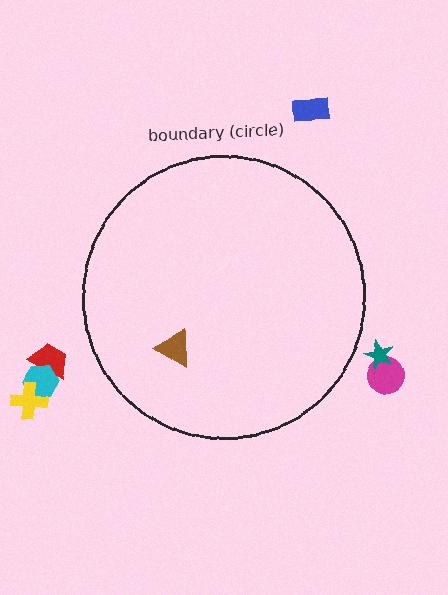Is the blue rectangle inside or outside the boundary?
Outside.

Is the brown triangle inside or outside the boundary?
Inside.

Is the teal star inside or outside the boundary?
Outside.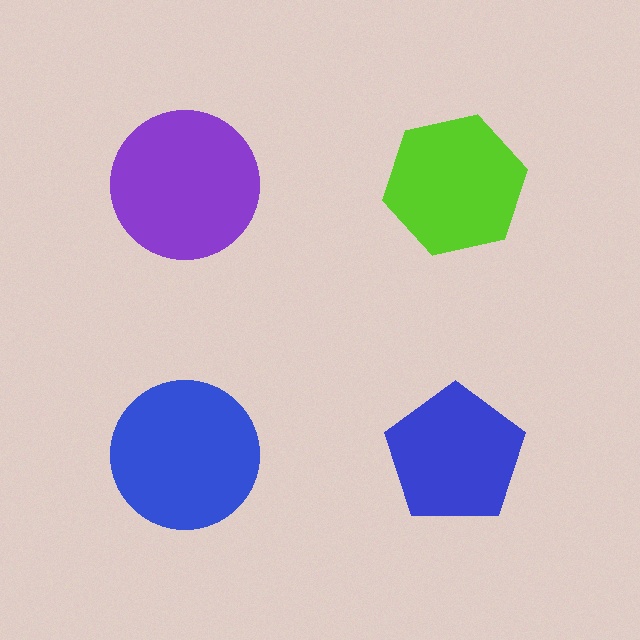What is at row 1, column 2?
A lime hexagon.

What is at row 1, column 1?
A purple circle.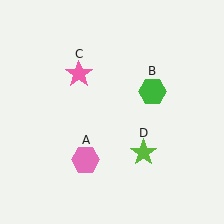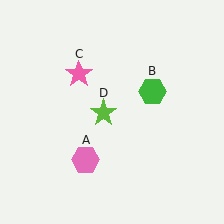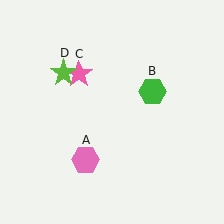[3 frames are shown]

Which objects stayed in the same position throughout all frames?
Pink hexagon (object A) and green hexagon (object B) and pink star (object C) remained stationary.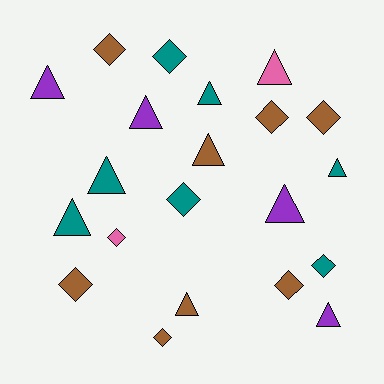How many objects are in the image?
There are 21 objects.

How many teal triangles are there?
There are 4 teal triangles.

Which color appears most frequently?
Brown, with 8 objects.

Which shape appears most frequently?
Triangle, with 11 objects.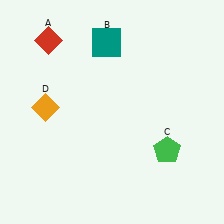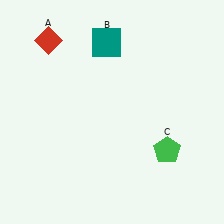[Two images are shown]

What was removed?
The orange diamond (D) was removed in Image 2.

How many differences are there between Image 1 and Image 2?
There is 1 difference between the two images.